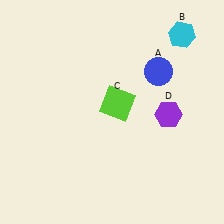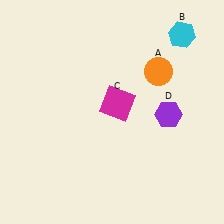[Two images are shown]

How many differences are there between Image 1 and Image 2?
There are 2 differences between the two images.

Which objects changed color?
A changed from blue to orange. C changed from lime to magenta.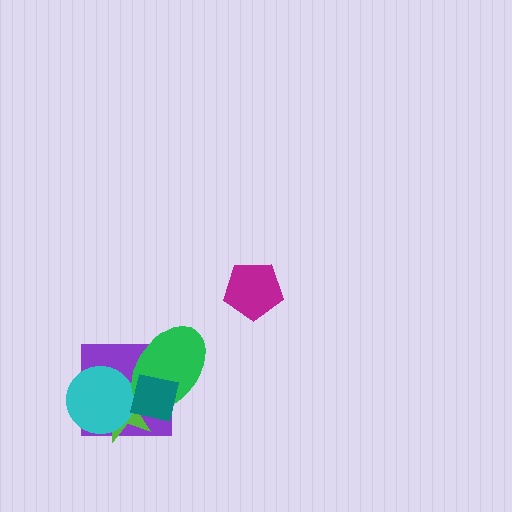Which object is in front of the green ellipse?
The teal square is in front of the green ellipse.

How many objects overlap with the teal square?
4 objects overlap with the teal square.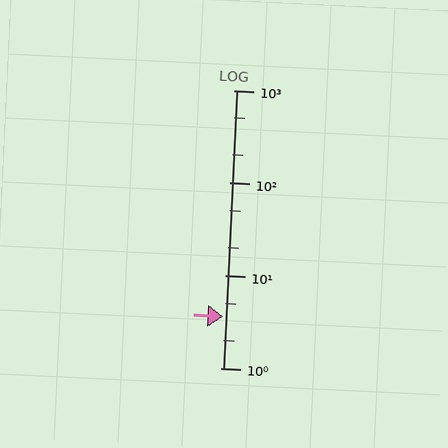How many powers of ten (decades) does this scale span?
The scale spans 3 decades, from 1 to 1000.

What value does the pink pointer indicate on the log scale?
The pointer indicates approximately 3.6.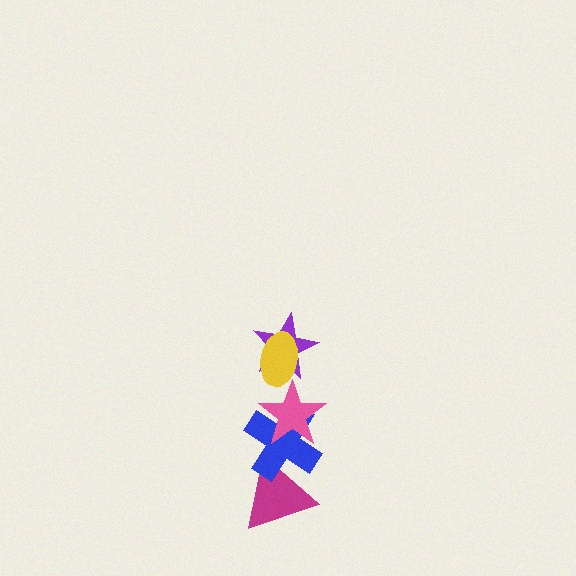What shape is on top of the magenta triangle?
The blue cross is on top of the magenta triangle.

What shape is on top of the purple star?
The yellow ellipse is on top of the purple star.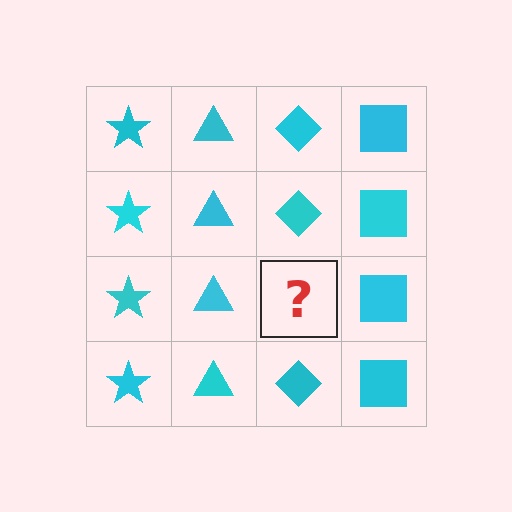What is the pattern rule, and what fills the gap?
The rule is that each column has a consistent shape. The gap should be filled with a cyan diamond.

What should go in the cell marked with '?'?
The missing cell should contain a cyan diamond.